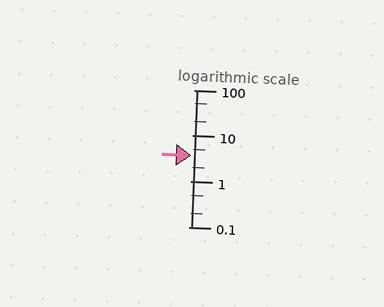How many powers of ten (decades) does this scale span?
The scale spans 3 decades, from 0.1 to 100.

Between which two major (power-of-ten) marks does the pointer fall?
The pointer is between 1 and 10.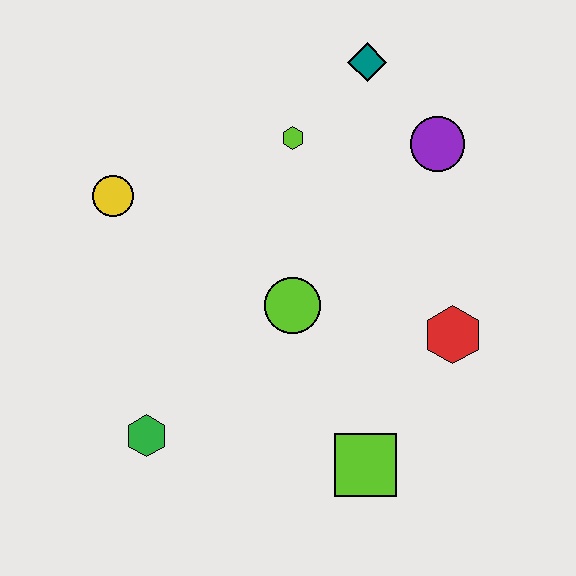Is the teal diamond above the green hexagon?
Yes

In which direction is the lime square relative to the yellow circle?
The lime square is below the yellow circle.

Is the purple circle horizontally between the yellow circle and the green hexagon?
No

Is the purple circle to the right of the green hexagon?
Yes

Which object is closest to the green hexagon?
The lime circle is closest to the green hexagon.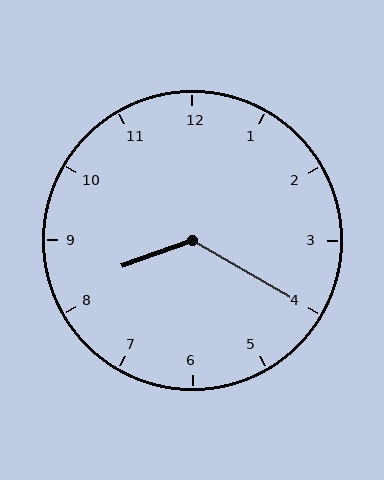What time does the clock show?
8:20.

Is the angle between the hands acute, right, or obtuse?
It is obtuse.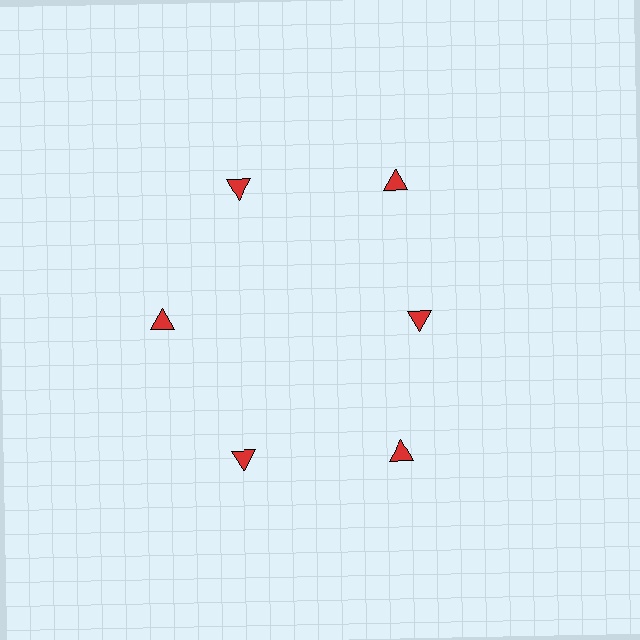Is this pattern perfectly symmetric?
No. The 6 red triangles are arranged in a ring, but one element near the 3 o'clock position is pulled inward toward the center, breaking the 6-fold rotational symmetry.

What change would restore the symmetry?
The symmetry would be restored by moving it outward, back onto the ring so that all 6 triangles sit at equal angles and equal distance from the center.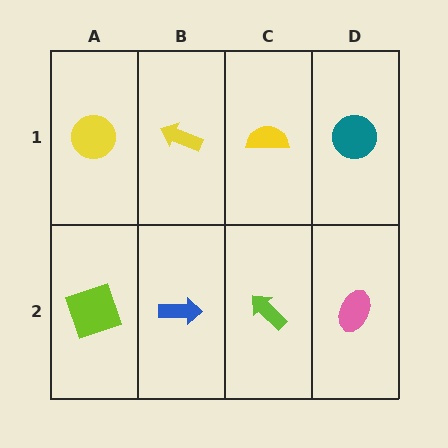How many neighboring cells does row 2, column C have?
3.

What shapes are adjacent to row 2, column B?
A yellow arrow (row 1, column B), a lime square (row 2, column A), a lime arrow (row 2, column C).